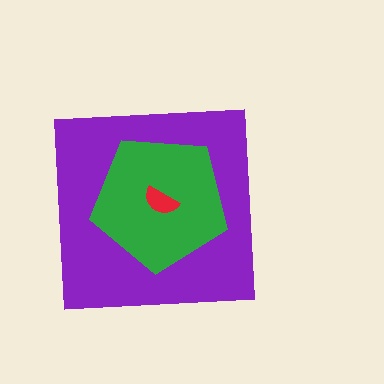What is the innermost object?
The red semicircle.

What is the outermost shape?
The purple square.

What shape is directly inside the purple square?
The green pentagon.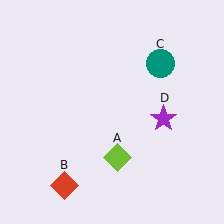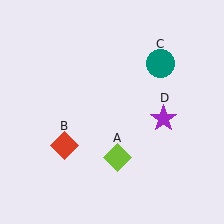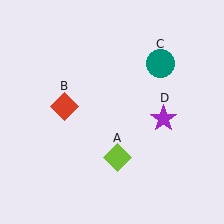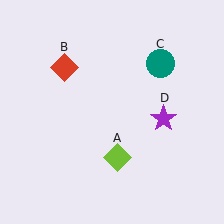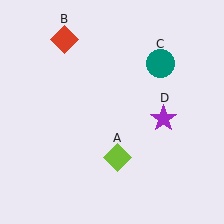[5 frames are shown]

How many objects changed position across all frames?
1 object changed position: red diamond (object B).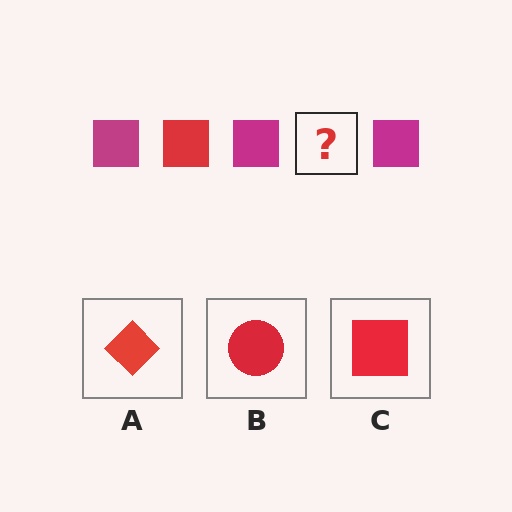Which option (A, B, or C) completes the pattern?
C.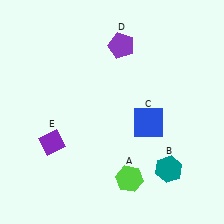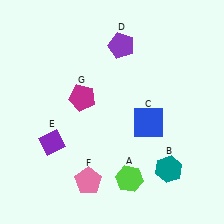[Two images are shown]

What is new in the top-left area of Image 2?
A magenta pentagon (G) was added in the top-left area of Image 2.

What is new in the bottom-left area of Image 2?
A pink pentagon (F) was added in the bottom-left area of Image 2.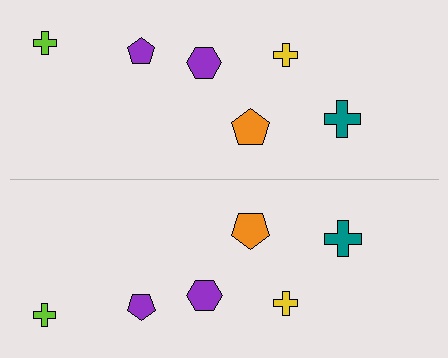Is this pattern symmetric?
Yes, this pattern has bilateral (reflection) symmetry.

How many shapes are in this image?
There are 12 shapes in this image.